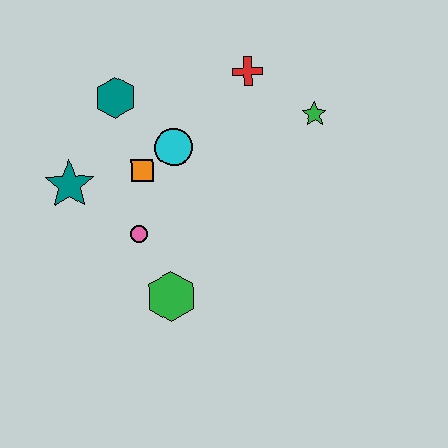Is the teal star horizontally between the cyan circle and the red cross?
No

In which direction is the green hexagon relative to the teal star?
The green hexagon is below the teal star.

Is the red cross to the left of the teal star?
No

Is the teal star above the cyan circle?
No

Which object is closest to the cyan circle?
The orange square is closest to the cyan circle.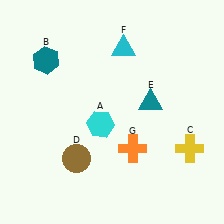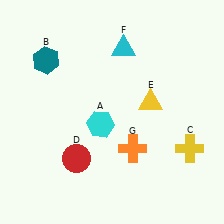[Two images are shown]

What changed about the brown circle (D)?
In Image 1, D is brown. In Image 2, it changed to red.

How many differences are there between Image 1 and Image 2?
There are 2 differences between the two images.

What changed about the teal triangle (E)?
In Image 1, E is teal. In Image 2, it changed to yellow.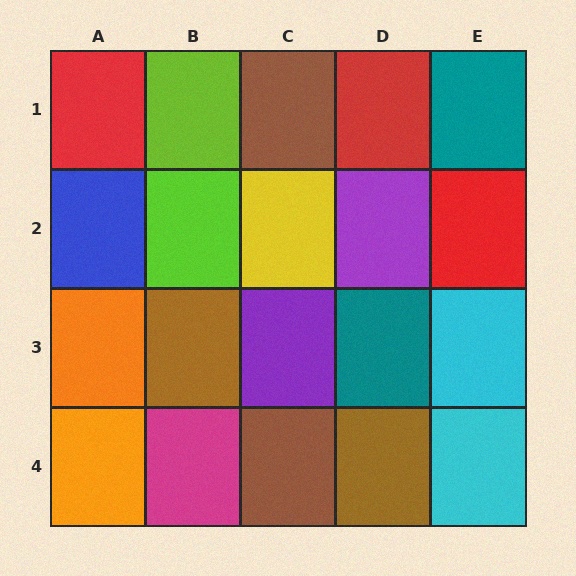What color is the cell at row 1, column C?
Brown.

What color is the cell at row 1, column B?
Lime.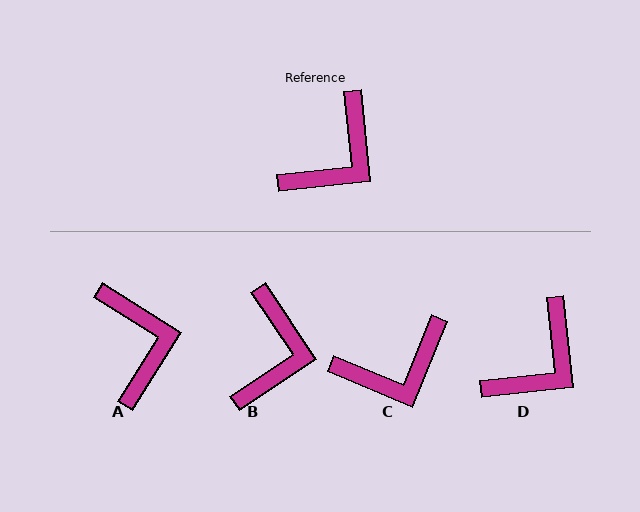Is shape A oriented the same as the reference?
No, it is off by about 52 degrees.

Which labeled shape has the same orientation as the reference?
D.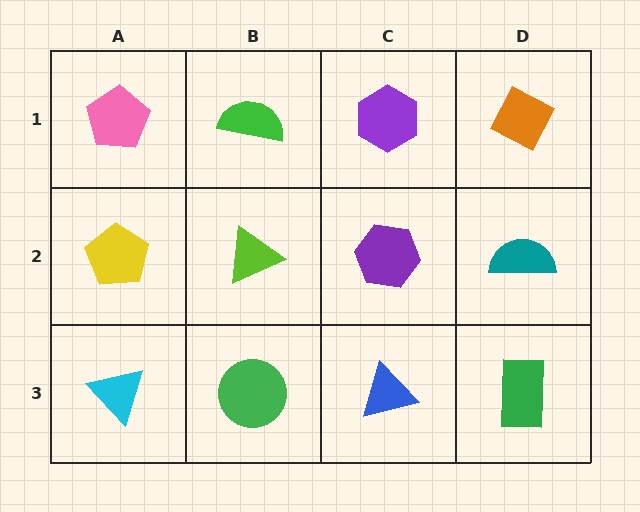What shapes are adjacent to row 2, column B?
A green semicircle (row 1, column B), a green circle (row 3, column B), a yellow pentagon (row 2, column A), a purple hexagon (row 2, column C).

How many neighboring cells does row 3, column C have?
3.